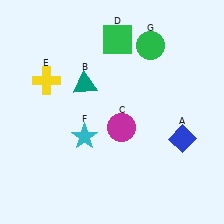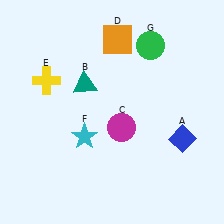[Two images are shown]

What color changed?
The square (D) changed from green in Image 1 to orange in Image 2.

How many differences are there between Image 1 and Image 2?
There is 1 difference between the two images.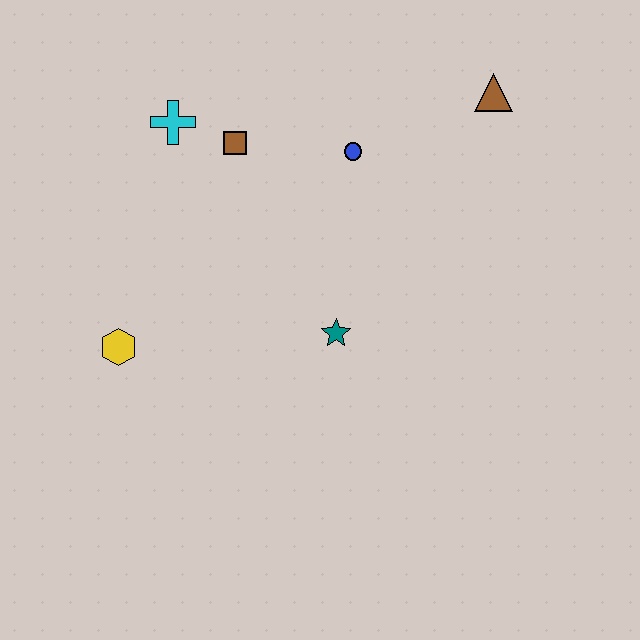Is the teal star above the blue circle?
No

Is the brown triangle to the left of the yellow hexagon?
No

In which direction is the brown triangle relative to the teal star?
The brown triangle is above the teal star.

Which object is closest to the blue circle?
The brown square is closest to the blue circle.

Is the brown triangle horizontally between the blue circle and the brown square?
No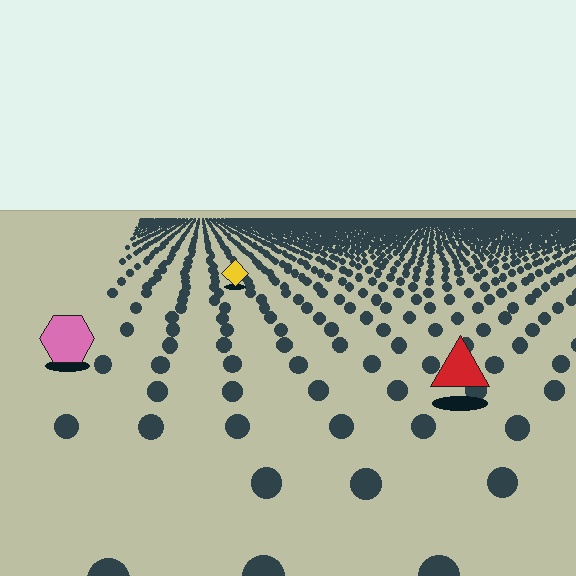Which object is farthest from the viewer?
The yellow diamond is farthest from the viewer. It appears smaller and the ground texture around it is denser.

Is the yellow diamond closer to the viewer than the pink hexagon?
No. The pink hexagon is closer — you can tell from the texture gradient: the ground texture is coarser near it.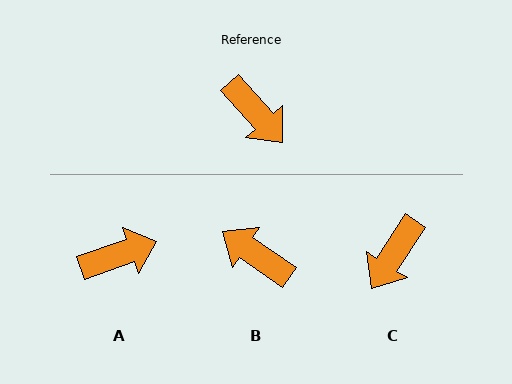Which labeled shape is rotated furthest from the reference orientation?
B, about 166 degrees away.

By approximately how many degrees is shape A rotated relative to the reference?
Approximately 67 degrees counter-clockwise.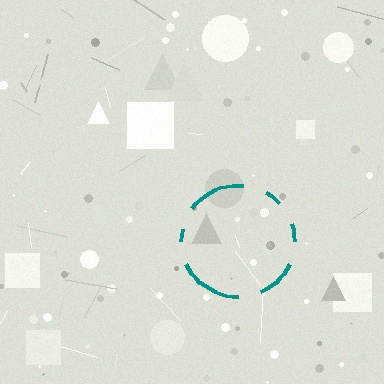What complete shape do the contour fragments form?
The contour fragments form a circle.